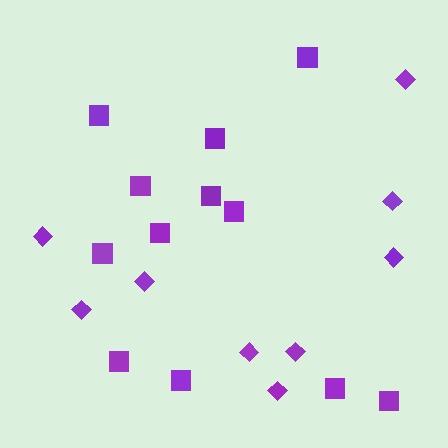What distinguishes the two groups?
There are 2 groups: one group of squares (12) and one group of diamonds (9).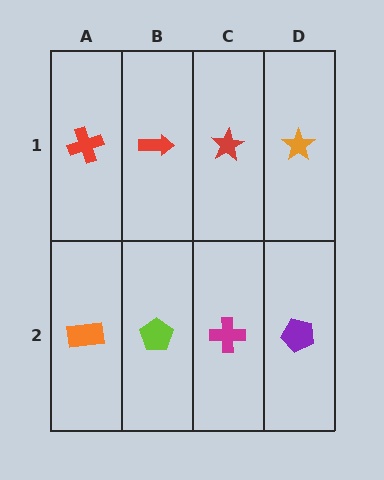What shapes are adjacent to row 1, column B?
A lime pentagon (row 2, column B), a red cross (row 1, column A), a red star (row 1, column C).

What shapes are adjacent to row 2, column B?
A red arrow (row 1, column B), an orange rectangle (row 2, column A), a magenta cross (row 2, column C).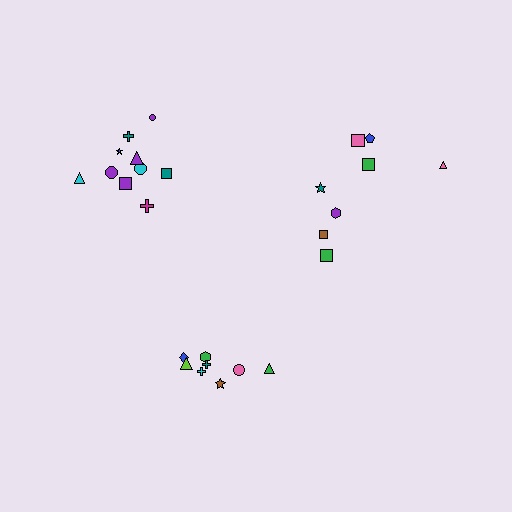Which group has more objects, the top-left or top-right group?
The top-left group.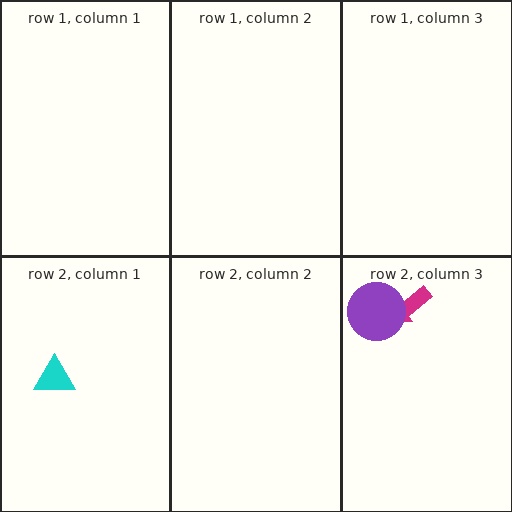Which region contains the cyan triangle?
The row 2, column 1 region.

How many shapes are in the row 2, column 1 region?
1.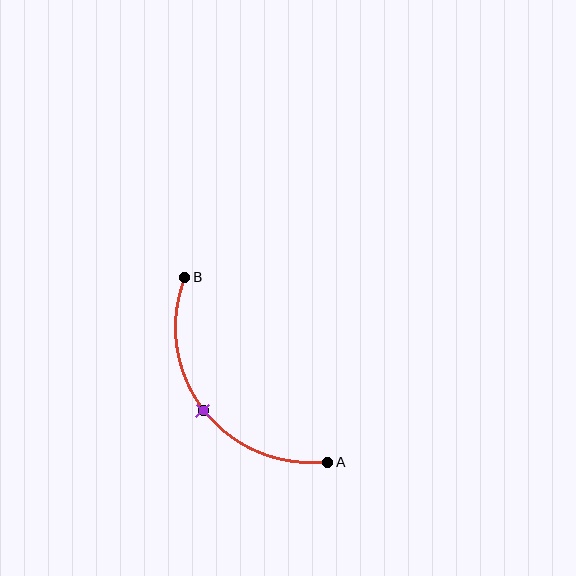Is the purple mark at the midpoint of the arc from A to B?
Yes. The purple mark lies on the arc at equal arc-length from both A and B — it is the arc midpoint.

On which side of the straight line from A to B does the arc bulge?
The arc bulges below and to the left of the straight line connecting A and B.